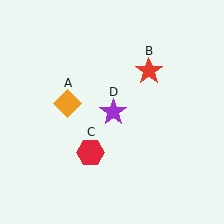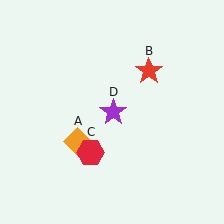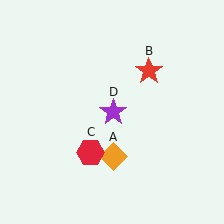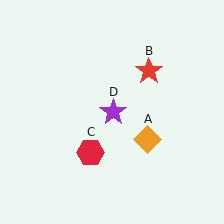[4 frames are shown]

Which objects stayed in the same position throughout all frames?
Red star (object B) and red hexagon (object C) and purple star (object D) remained stationary.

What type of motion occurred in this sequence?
The orange diamond (object A) rotated counterclockwise around the center of the scene.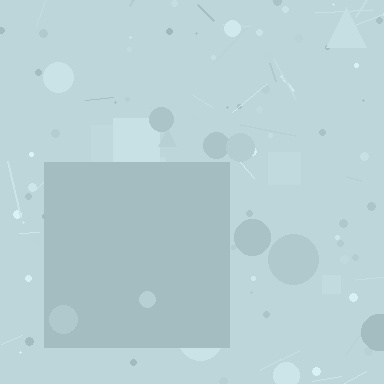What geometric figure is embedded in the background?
A square is embedded in the background.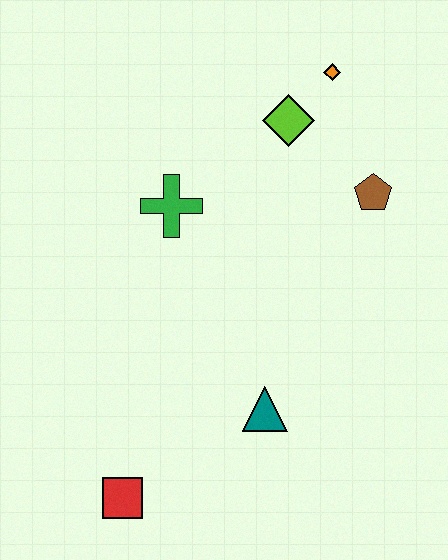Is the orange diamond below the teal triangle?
No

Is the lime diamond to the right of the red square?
Yes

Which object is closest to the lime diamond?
The orange diamond is closest to the lime diamond.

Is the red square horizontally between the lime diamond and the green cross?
No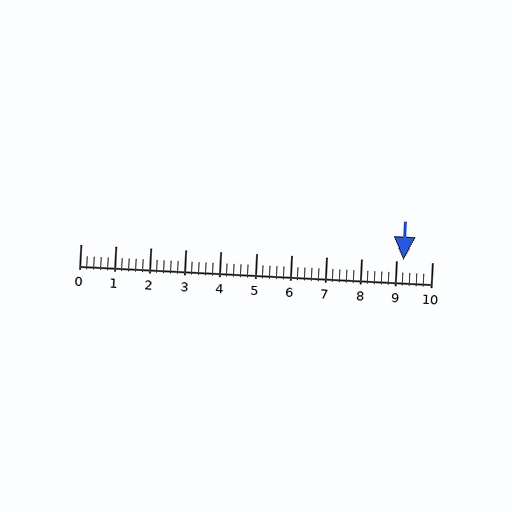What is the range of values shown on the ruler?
The ruler shows values from 0 to 10.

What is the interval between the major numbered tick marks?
The major tick marks are spaced 1 units apart.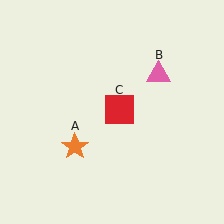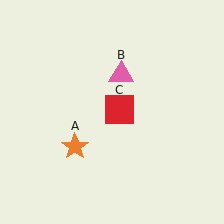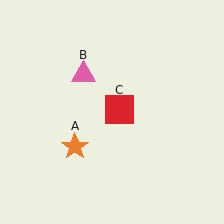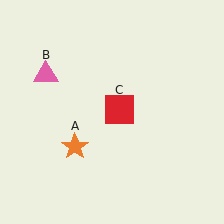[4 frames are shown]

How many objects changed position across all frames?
1 object changed position: pink triangle (object B).